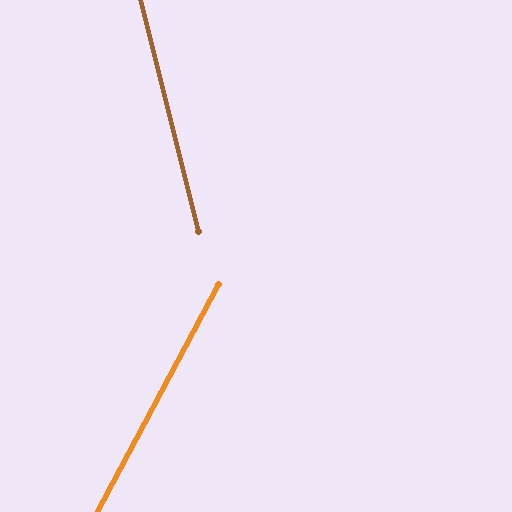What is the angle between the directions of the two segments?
Approximately 42 degrees.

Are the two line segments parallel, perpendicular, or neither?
Neither parallel nor perpendicular — they differ by about 42°.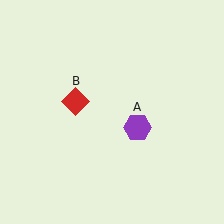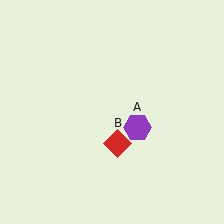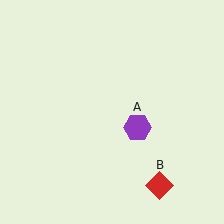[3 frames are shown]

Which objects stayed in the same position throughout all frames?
Purple hexagon (object A) remained stationary.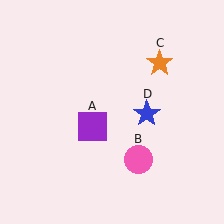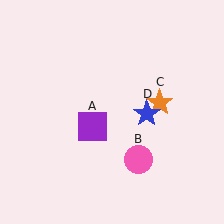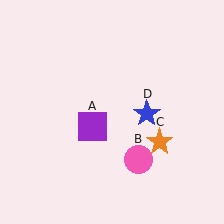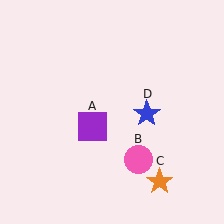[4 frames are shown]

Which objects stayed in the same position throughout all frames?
Purple square (object A) and pink circle (object B) and blue star (object D) remained stationary.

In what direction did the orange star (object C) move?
The orange star (object C) moved down.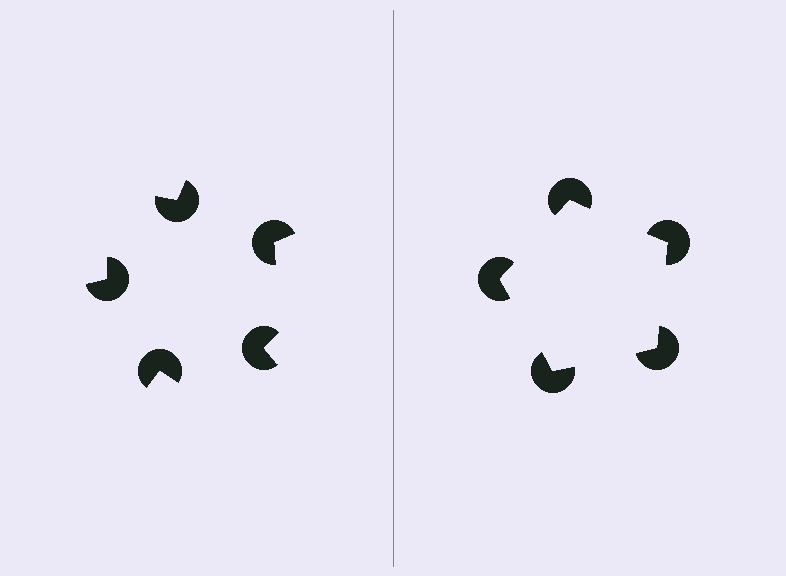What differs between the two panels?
The pac-man discs are positioned identically on both sides; only the wedge orientations differ. On the right they align to a pentagon; on the left they are misaligned.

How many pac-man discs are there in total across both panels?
10 — 5 on each side.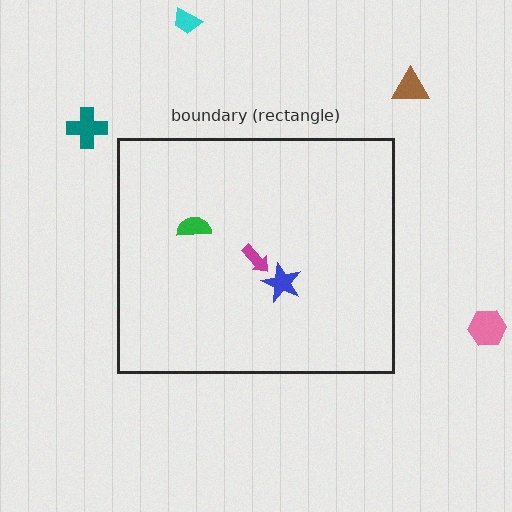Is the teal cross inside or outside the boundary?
Outside.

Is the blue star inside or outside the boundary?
Inside.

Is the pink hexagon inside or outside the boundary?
Outside.